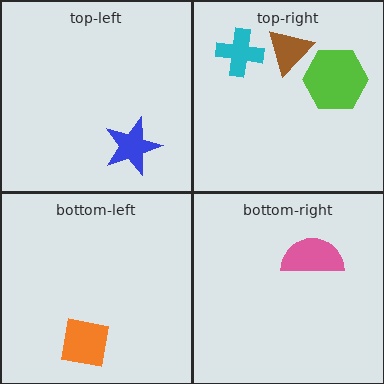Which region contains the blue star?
The top-left region.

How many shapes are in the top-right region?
3.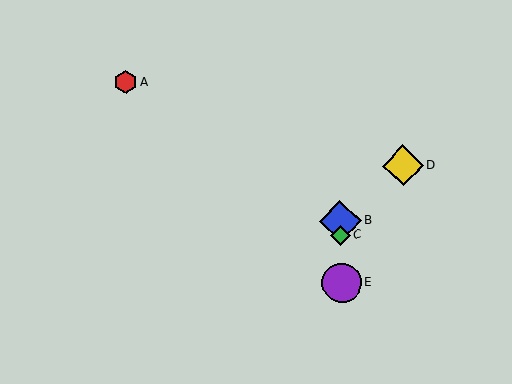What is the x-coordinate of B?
Object B is at x≈340.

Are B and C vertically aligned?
Yes, both are at x≈340.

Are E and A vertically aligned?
No, E is at x≈342 and A is at x≈126.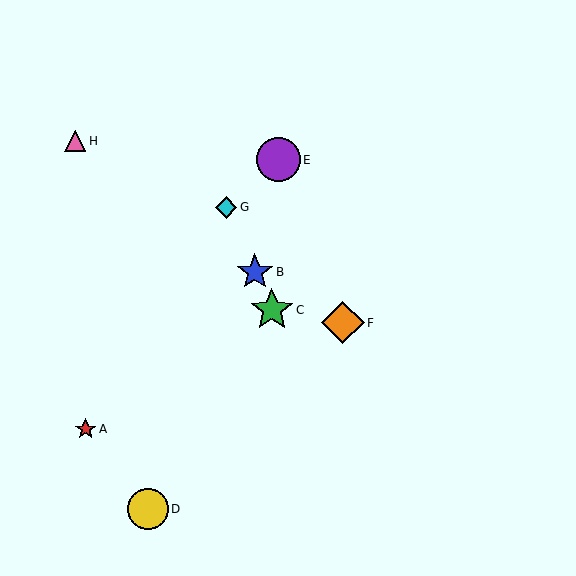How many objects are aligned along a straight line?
3 objects (B, C, G) are aligned along a straight line.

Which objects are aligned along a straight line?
Objects B, C, G are aligned along a straight line.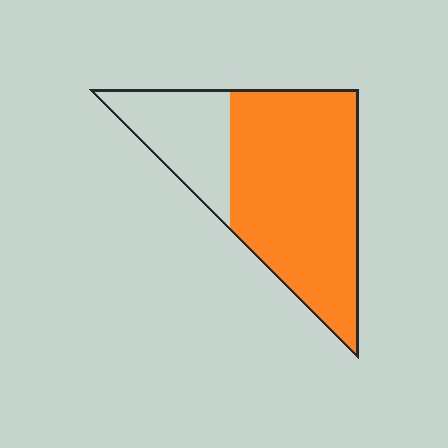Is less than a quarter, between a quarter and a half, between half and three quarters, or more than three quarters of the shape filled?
Between half and three quarters.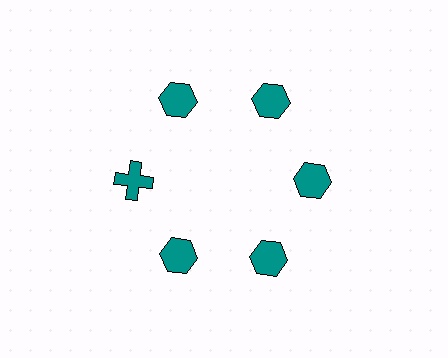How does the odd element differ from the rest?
It has a different shape: cross instead of hexagon.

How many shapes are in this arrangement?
There are 6 shapes arranged in a ring pattern.